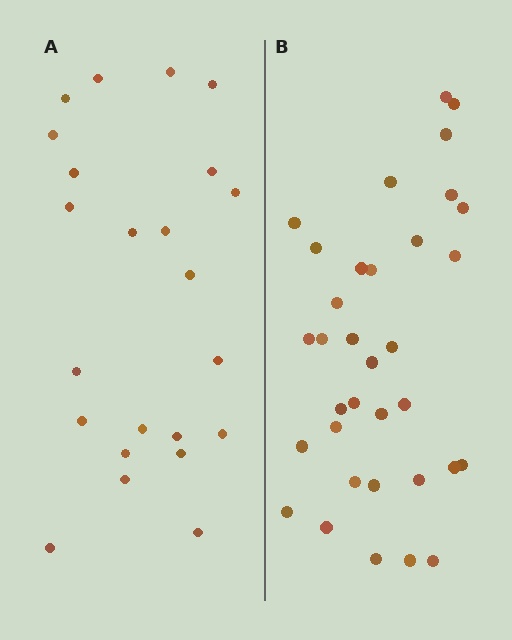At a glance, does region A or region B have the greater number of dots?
Region B (the right region) has more dots.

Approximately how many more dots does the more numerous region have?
Region B has roughly 12 or so more dots than region A.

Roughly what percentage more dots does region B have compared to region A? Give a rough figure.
About 50% more.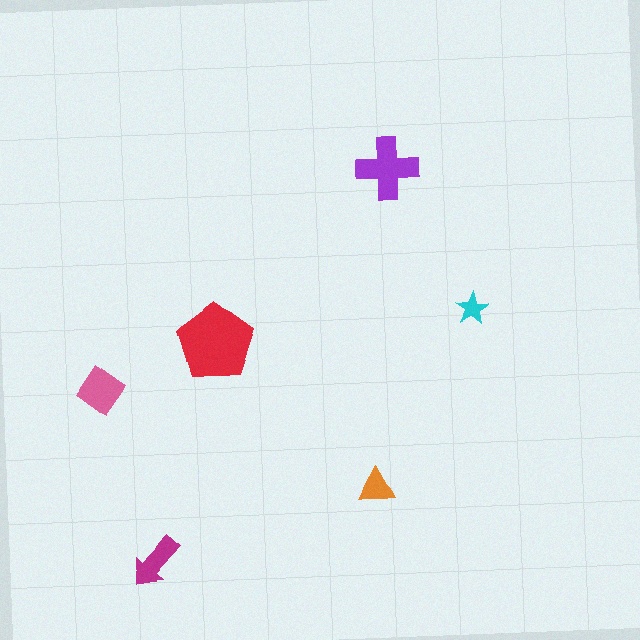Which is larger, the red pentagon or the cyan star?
The red pentagon.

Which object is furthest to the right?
The cyan star is rightmost.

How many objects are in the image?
There are 6 objects in the image.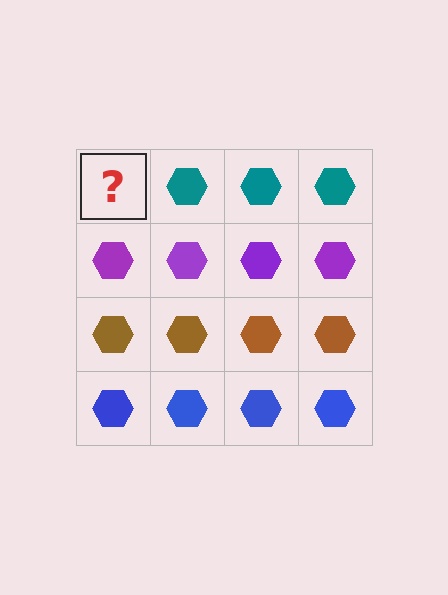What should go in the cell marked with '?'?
The missing cell should contain a teal hexagon.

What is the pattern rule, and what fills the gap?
The rule is that each row has a consistent color. The gap should be filled with a teal hexagon.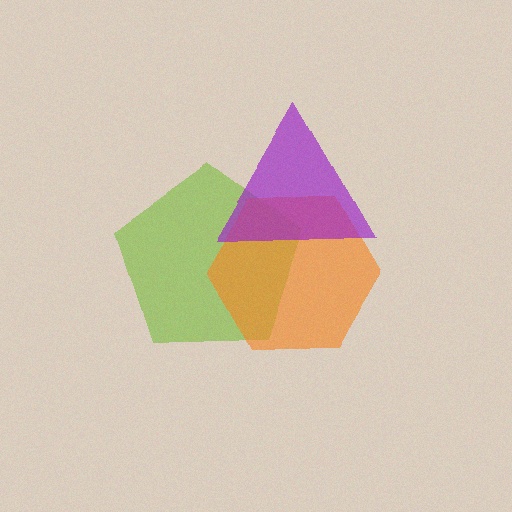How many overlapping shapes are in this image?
There are 3 overlapping shapes in the image.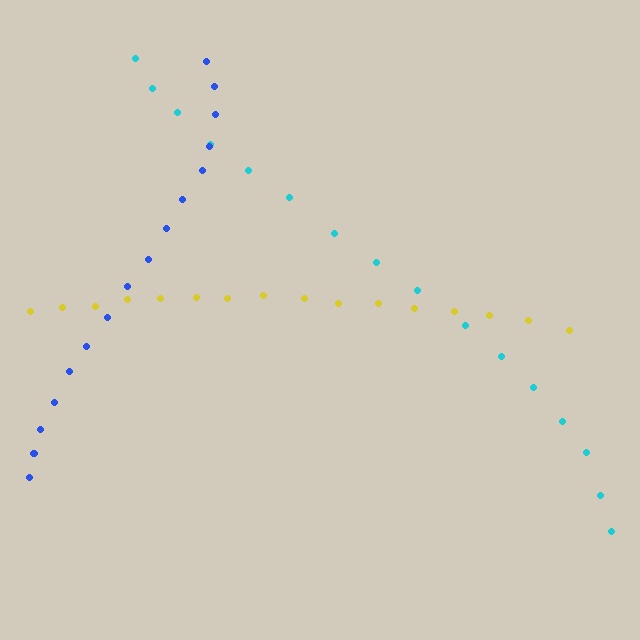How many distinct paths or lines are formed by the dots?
There are 3 distinct paths.